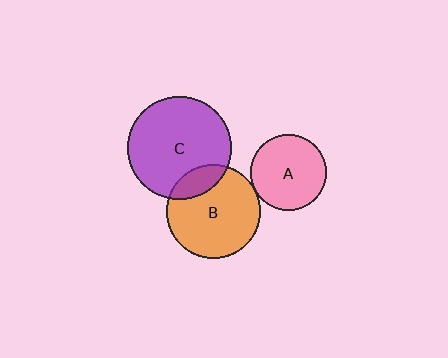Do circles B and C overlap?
Yes.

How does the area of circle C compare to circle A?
Approximately 1.8 times.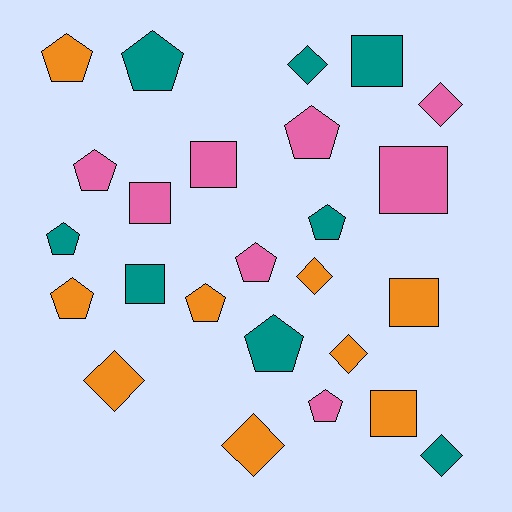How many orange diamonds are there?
There are 4 orange diamonds.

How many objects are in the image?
There are 25 objects.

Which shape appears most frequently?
Pentagon, with 11 objects.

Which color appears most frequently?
Orange, with 9 objects.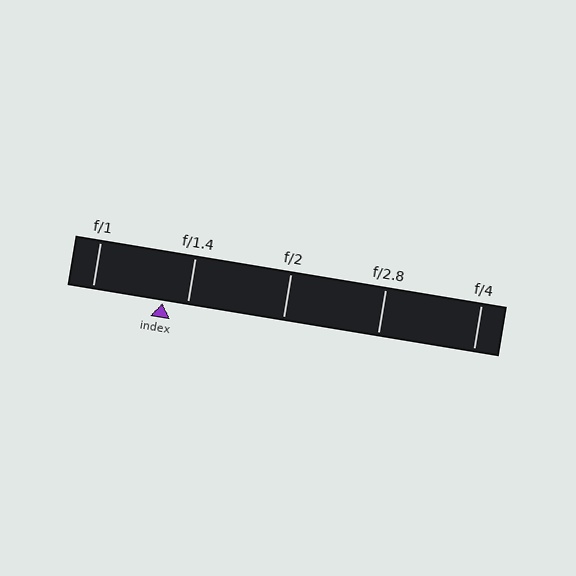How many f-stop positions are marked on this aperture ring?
There are 5 f-stop positions marked.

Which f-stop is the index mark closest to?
The index mark is closest to f/1.4.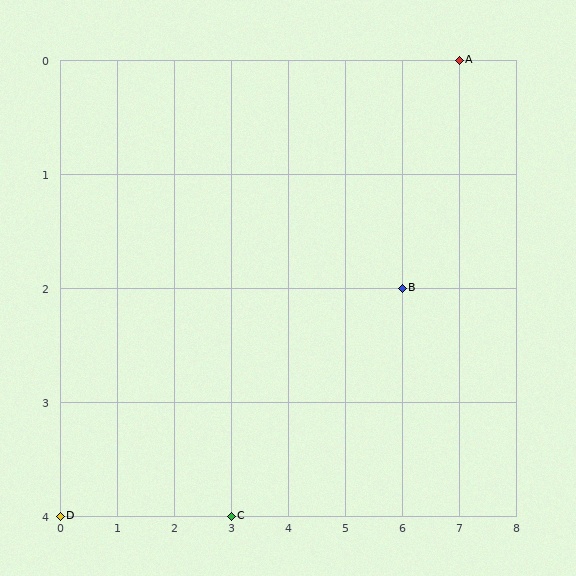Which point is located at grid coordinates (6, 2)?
Point B is at (6, 2).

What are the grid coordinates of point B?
Point B is at grid coordinates (6, 2).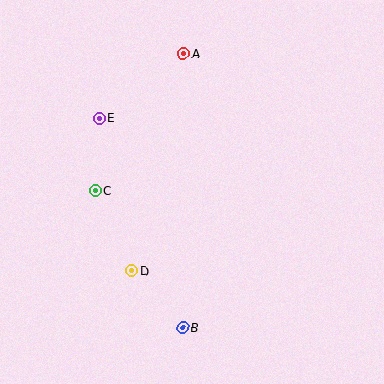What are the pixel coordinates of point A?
Point A is at (183, 53).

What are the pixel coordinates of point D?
Point D is at (132, 271).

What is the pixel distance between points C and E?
The distance between C and E is 72 pixels.